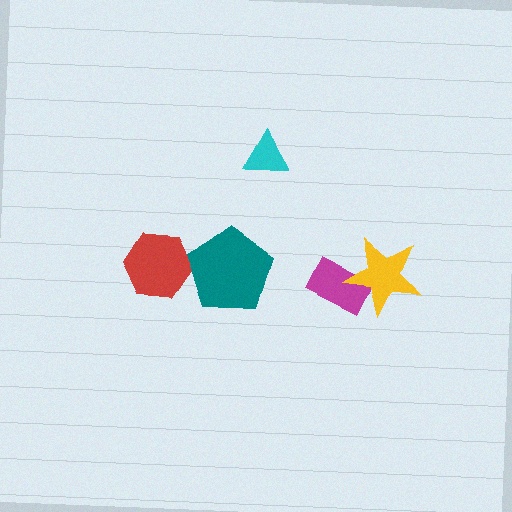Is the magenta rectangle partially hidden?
Yes, it is partially covered by another shape.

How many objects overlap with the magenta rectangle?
1 object overlaps with the magenta rectangle.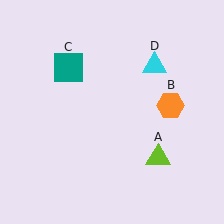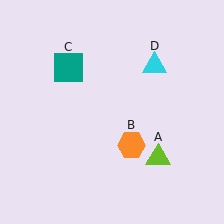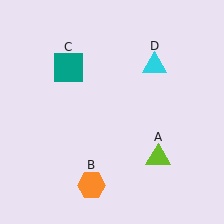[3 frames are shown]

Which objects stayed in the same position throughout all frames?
Lime triangle (object A) and teal square (object C) and cyan triangle (object D) remained stationary.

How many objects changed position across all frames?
1 object changed position: orange hexagon (object B).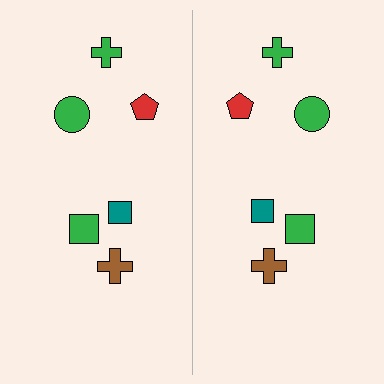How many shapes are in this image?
There are 12 shapes in this image.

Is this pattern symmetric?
Yes, this pattern has bilateral (reflection) symmetry.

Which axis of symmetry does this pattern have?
The pattern has a vertical axis of symmetry running through the center of the image.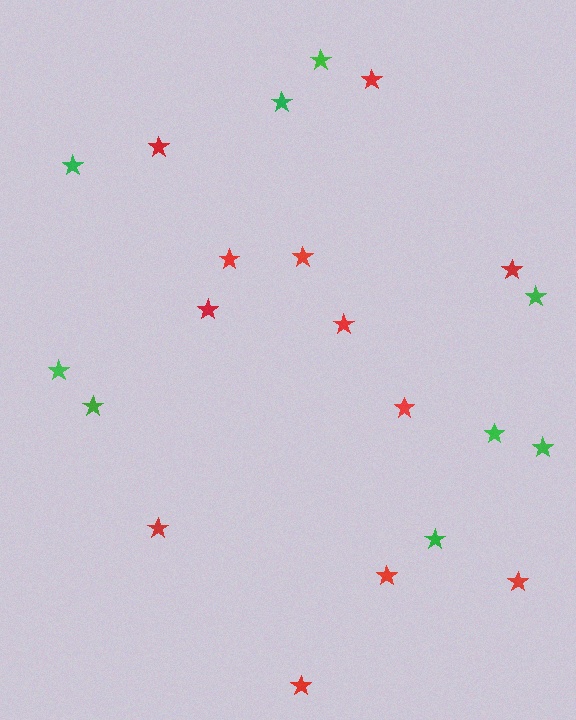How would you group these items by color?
There are 2 groups: one group of red stars (12) and one group of green stars (9).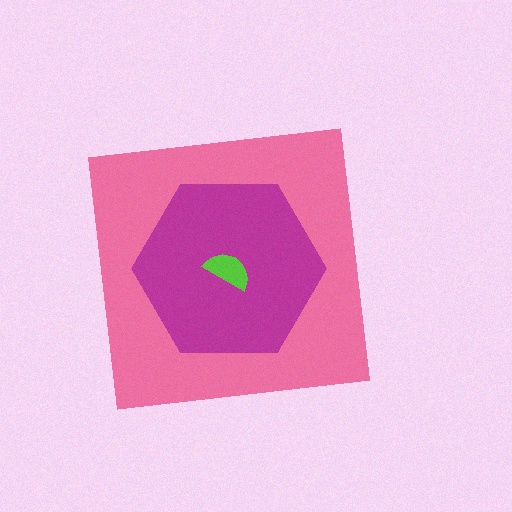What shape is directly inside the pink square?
The magenta hexagon.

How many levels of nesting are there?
3.